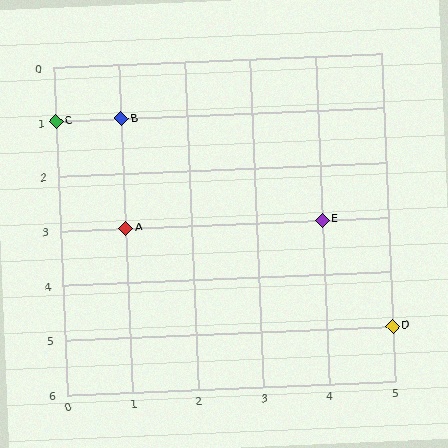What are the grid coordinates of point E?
Point E is at grid coordinates (4, 3).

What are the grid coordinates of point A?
Point A is at grid coordinates (1, 3).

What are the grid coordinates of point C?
Point C is at grid coordinates (0, 1).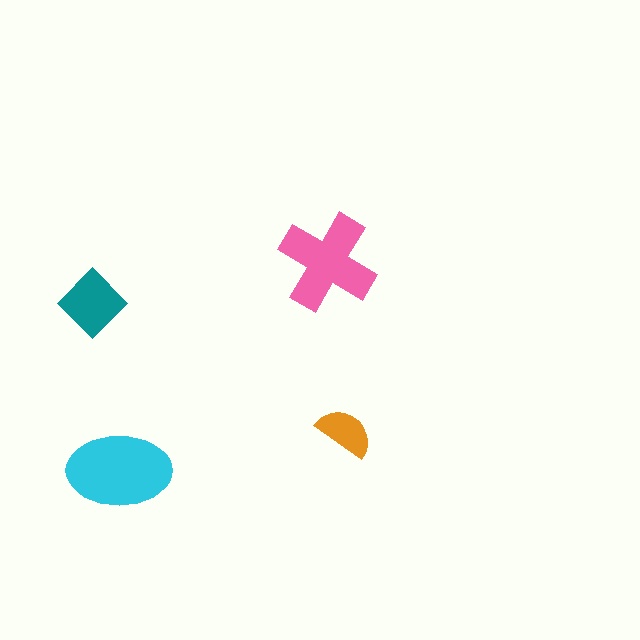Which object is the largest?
The cyan ellipse.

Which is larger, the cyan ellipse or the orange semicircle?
The cyan ellipse.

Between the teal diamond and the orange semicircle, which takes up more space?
The teal diamond.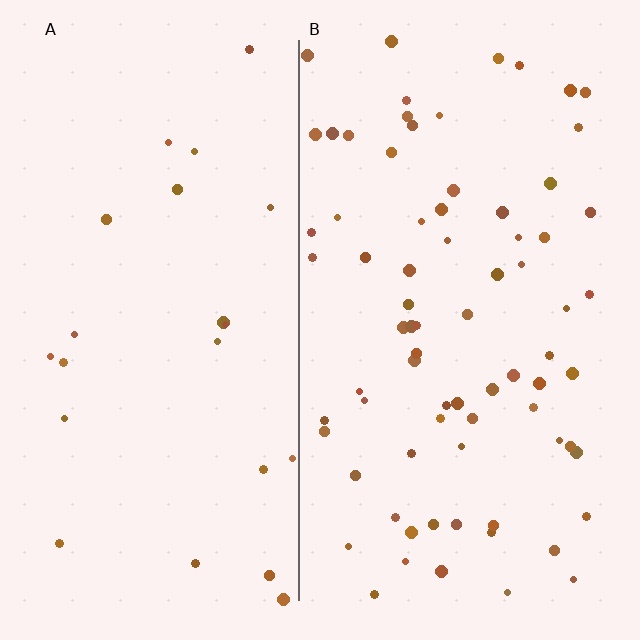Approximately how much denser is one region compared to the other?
Approximately 3.3× — region B over region A.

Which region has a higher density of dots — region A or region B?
B (the right).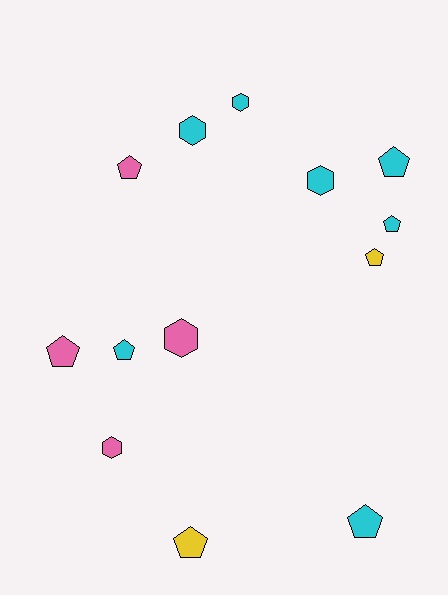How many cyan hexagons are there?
There are 3 cyan hexagons.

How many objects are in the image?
There are 13 objects.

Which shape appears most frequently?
Pentagon, with 8 objects.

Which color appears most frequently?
Cyan, with 7 objects.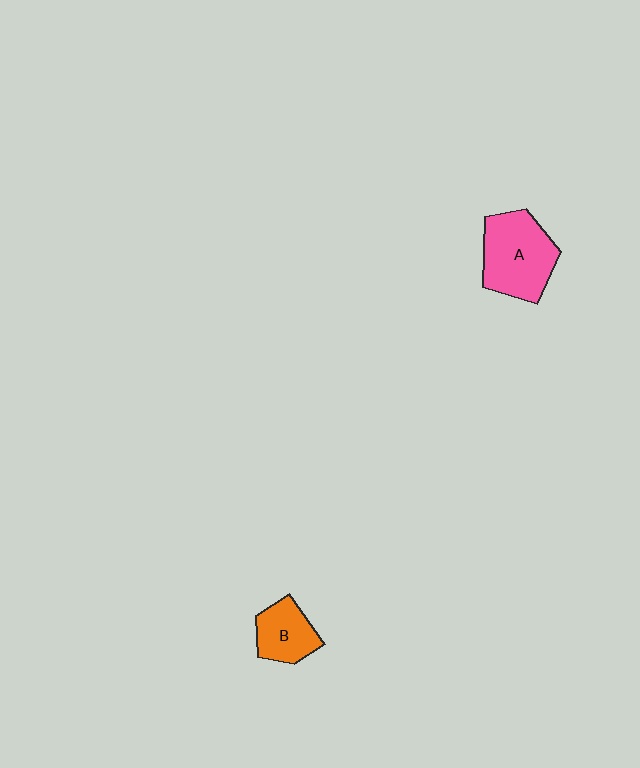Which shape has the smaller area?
Shape B (orange).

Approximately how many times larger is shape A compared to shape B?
Approximately 1.7 times.